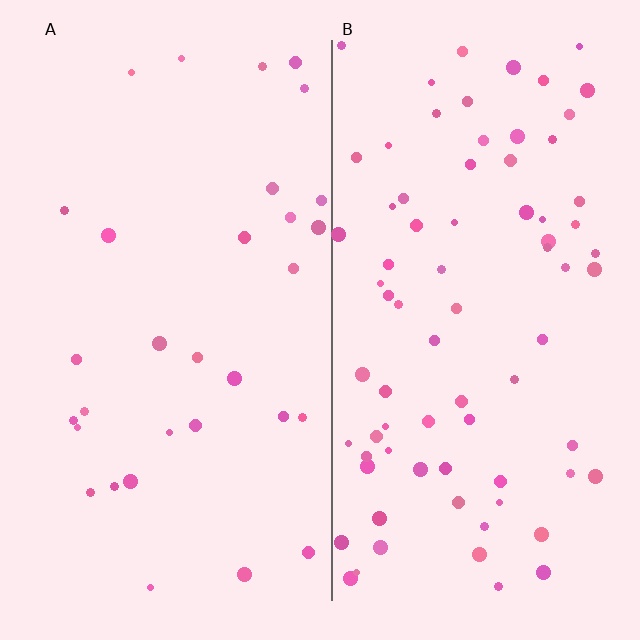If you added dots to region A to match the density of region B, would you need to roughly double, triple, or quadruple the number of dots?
Approximately triple.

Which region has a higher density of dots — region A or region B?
B (the right).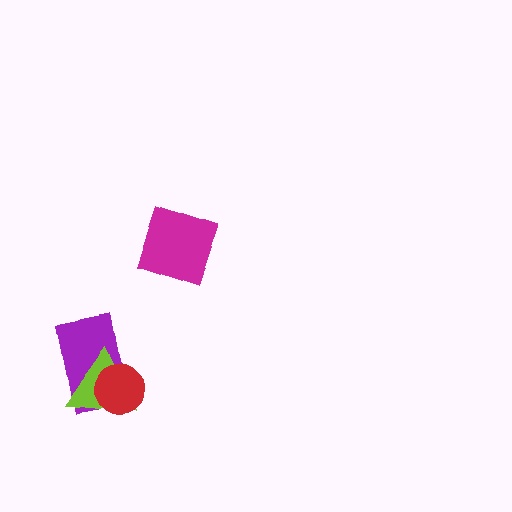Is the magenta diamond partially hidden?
No, no other shape covers it.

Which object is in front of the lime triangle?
The red circle is in front of the lime triangle.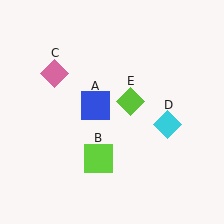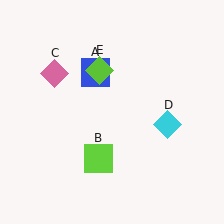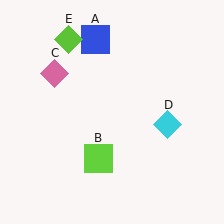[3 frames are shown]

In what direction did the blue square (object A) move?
The blue square (object A) moved up.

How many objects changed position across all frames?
2 objects changed position: blue square (object A), lime diamond (object E).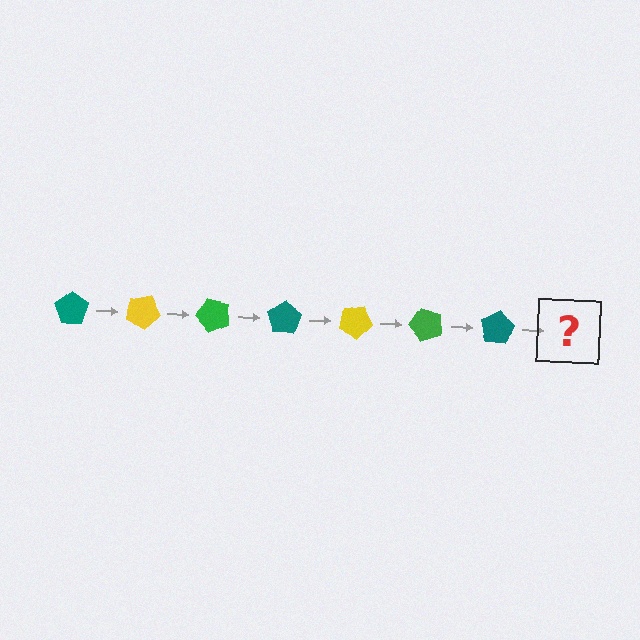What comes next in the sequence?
The next element should be a yellow pentagon, rotated 175 degrees from the start.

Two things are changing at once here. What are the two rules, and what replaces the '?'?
The two rules are that it rotates 25 degrees each step and the color cycles through teal, yellow, and green. The '?' should be a yellow pentagon, rotated 175 degrees from the start.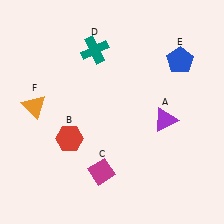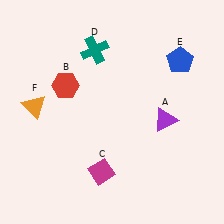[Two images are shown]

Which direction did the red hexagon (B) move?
The red hexagon (B) moved up.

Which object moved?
The red hexagon (B) moved up.